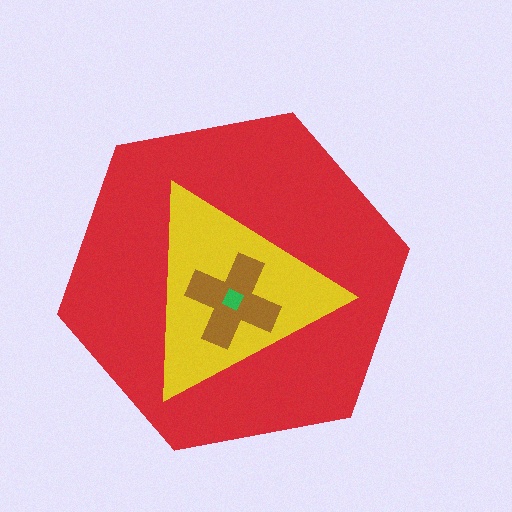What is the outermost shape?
The red hexagon.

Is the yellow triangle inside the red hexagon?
Yes.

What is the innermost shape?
The green diamond.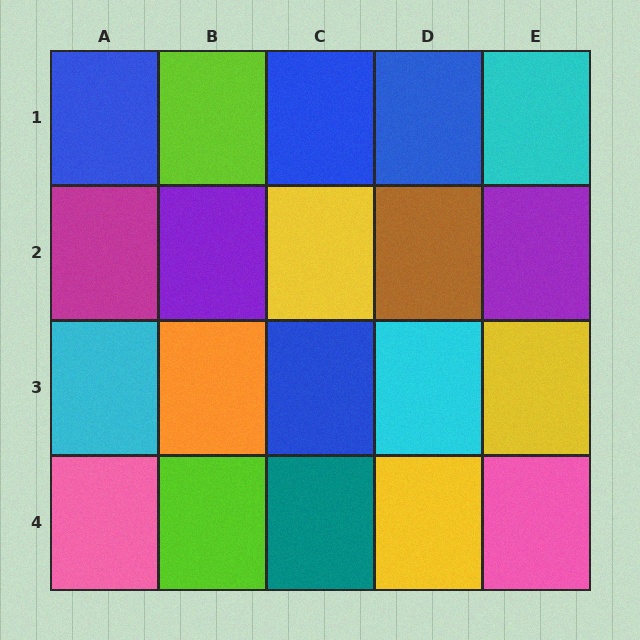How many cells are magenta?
1 cell is magenta.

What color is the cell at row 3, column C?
Blue.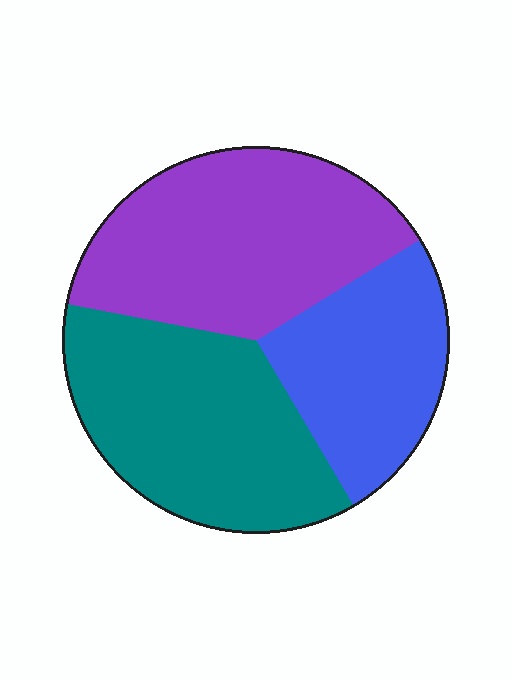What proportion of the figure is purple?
Purple covers roughly 40% of the figure.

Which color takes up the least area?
Blue, at roughly 25%.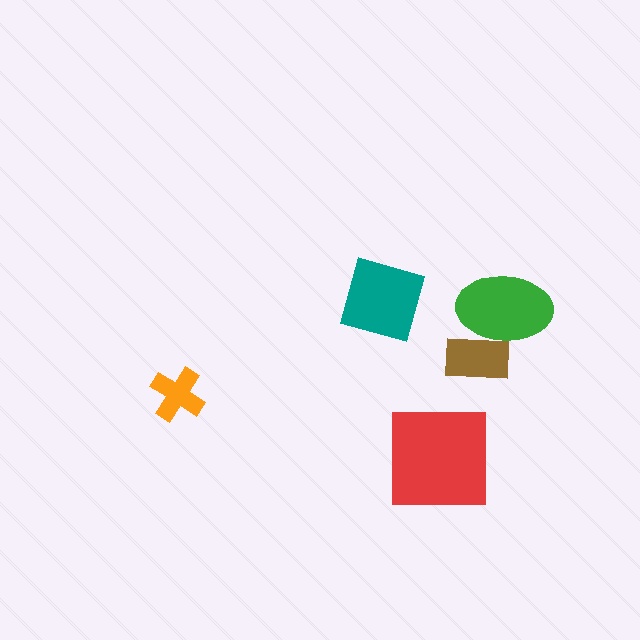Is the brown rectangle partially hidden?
Yes, it is partially covered by another shape.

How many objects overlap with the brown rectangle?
1 object overlaps with the brown rectangle.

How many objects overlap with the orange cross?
0 objects overlap with the orange cross.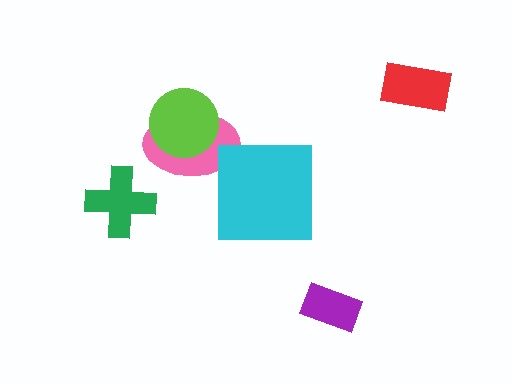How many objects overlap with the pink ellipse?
1 object overlaps with the pink ellipse.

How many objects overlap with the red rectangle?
0 objects overlap with the red rectangle.